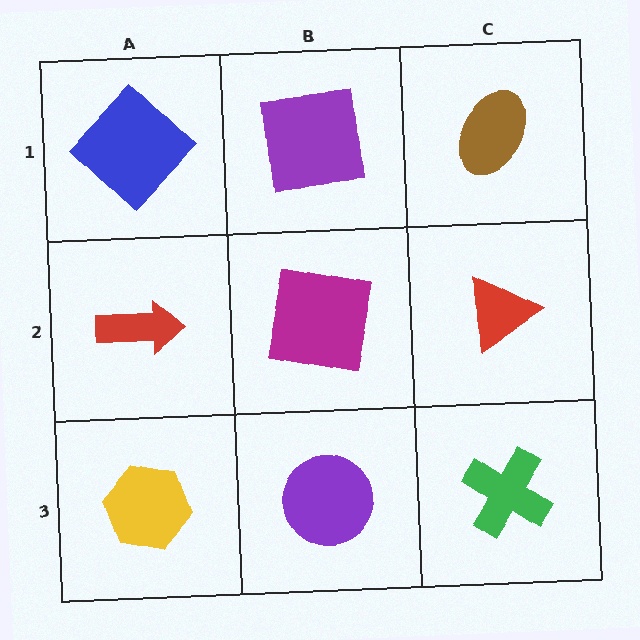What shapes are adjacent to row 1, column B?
A magenta square (row 2, column B), a blue diamond (row 1, column A), a brown ellipse (row 1, column C).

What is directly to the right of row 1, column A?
A purple square.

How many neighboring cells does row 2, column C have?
3.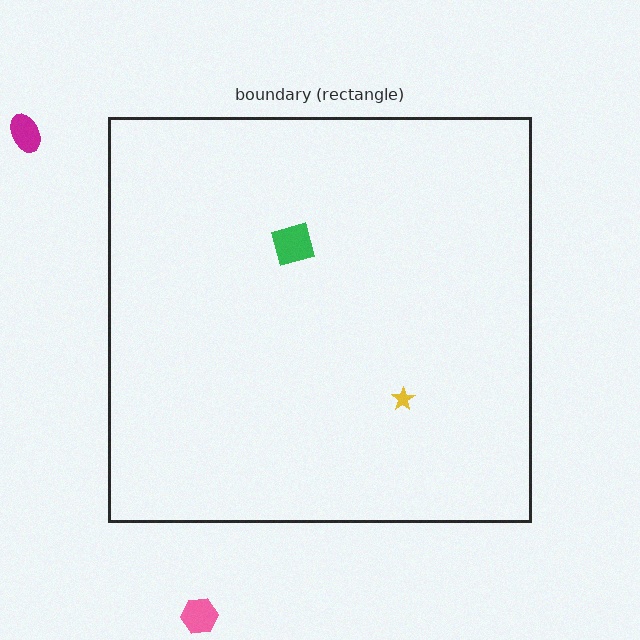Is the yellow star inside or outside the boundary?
Inside.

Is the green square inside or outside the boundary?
Inside.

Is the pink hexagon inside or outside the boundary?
Outside.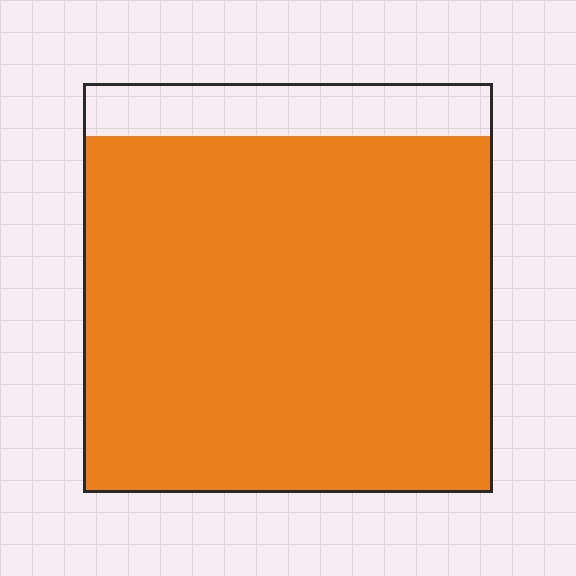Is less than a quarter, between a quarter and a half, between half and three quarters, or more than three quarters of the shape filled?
More than three quarters.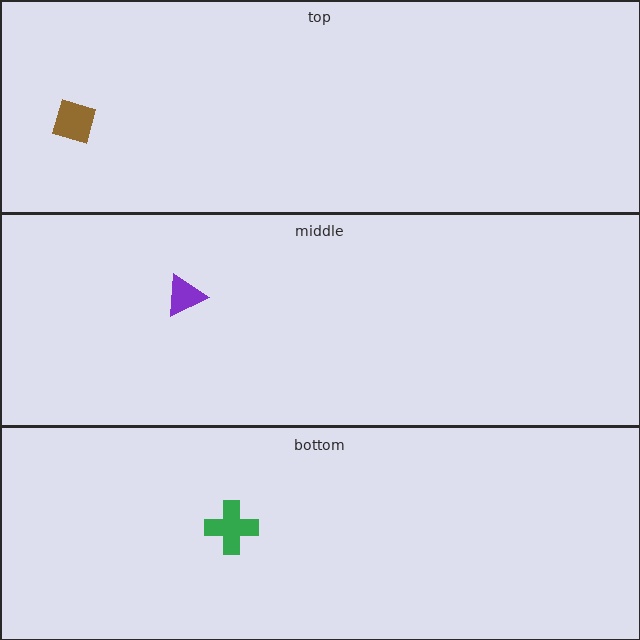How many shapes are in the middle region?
1.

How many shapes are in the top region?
1.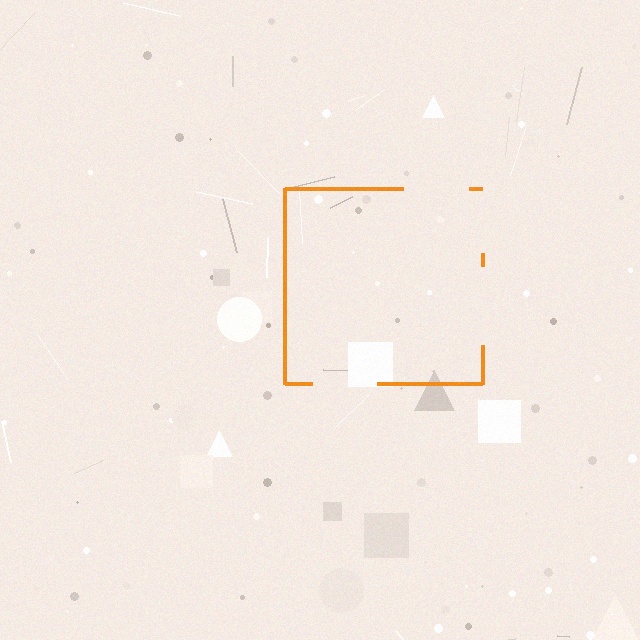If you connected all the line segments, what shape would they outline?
They would outline a square.